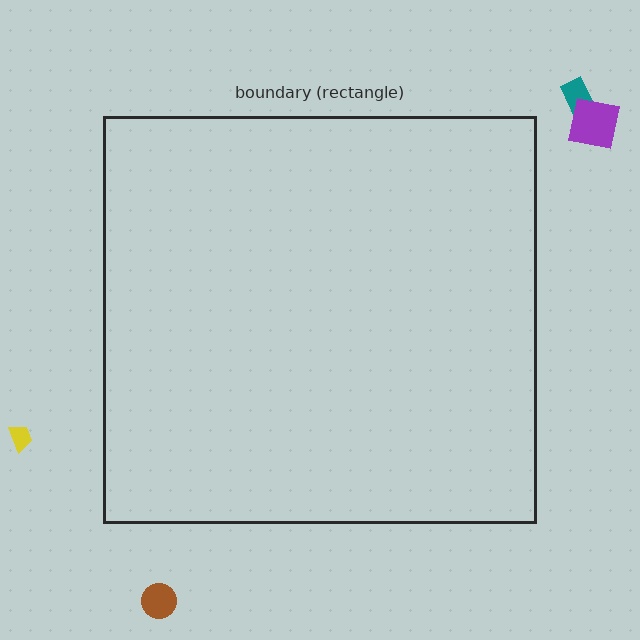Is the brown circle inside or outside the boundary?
Outside.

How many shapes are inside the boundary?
0 inside, 4 outside.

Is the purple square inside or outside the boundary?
Outside.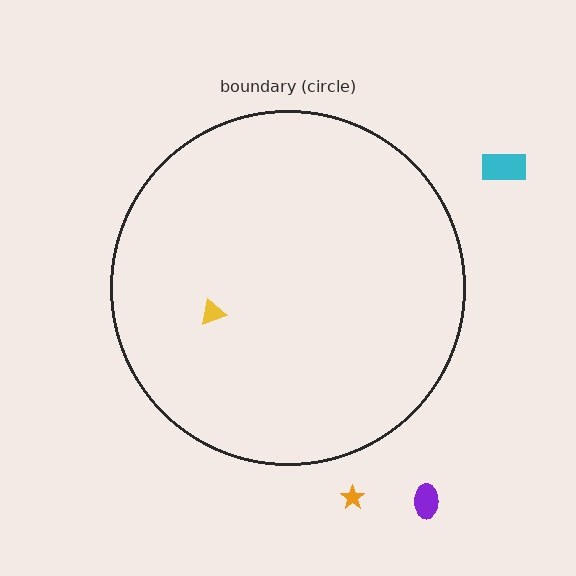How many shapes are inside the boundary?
1 inside, 3 outside.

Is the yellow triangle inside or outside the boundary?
Inside.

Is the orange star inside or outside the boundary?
Outside.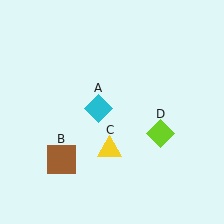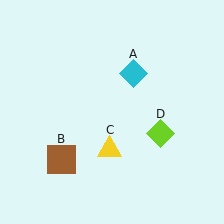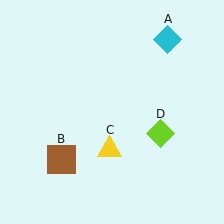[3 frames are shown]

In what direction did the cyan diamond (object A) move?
The cyan diamond (object A) moved up and to the right.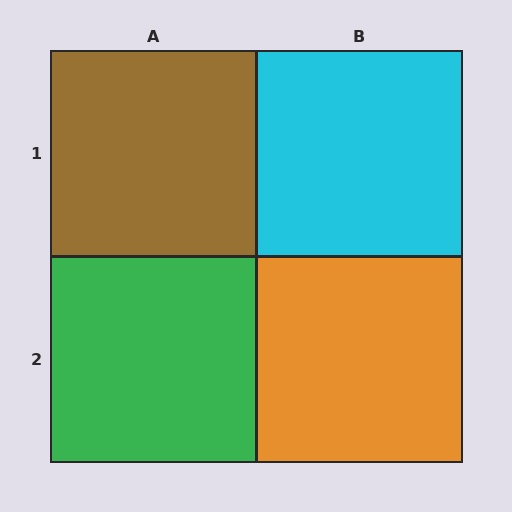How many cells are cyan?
1 cell is cyan.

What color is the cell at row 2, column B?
Orange.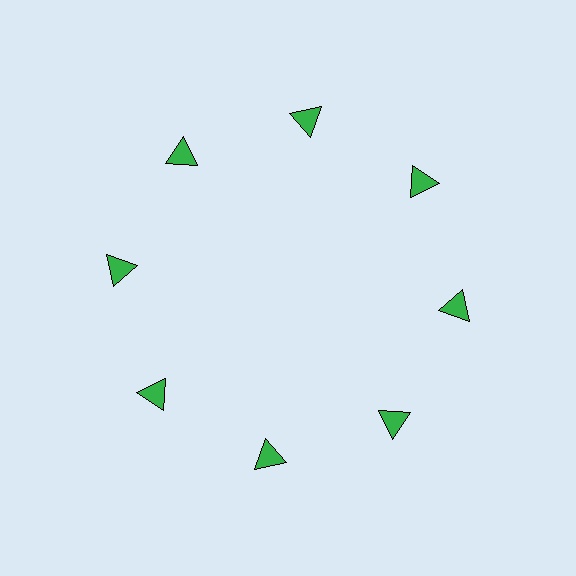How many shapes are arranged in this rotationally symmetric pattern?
There are 8 shapes, arranged in 8 groups of 1.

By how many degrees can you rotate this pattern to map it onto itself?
The pattern maps onto itself every 45 degrees of rotation.